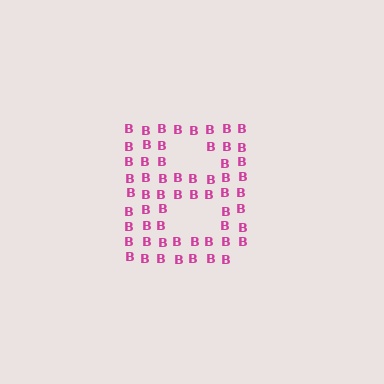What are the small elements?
The small elements are letter B's.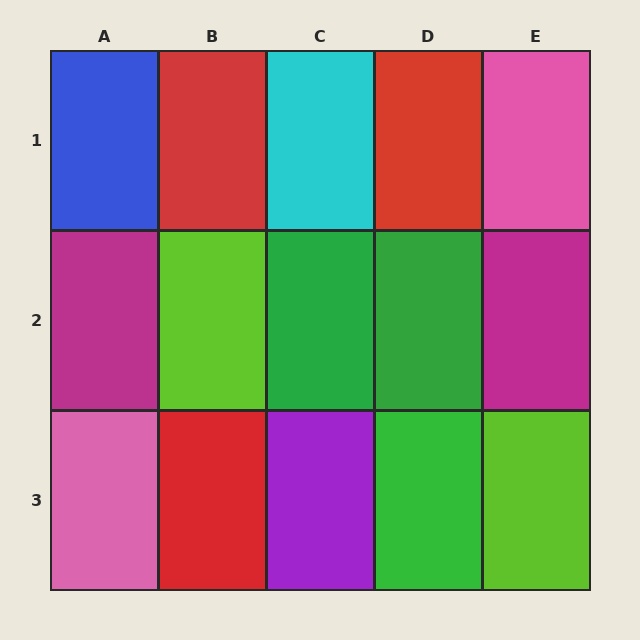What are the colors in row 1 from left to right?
Blue, red, cyan, red, pink.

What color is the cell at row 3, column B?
Red.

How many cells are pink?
2 cells are pink.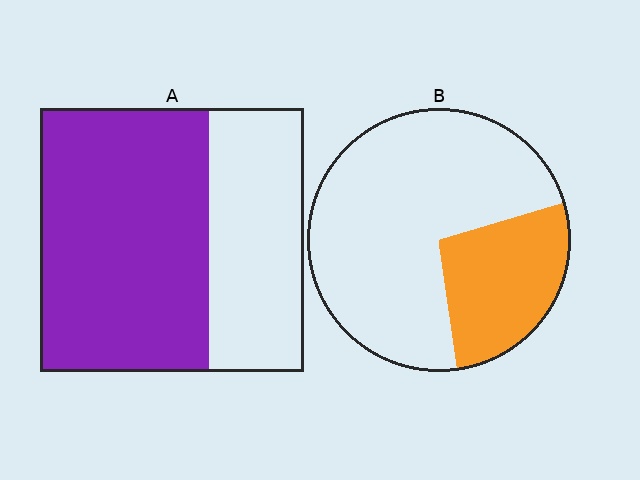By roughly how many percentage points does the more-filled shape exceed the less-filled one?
By roughly 35 percentage points (A over B).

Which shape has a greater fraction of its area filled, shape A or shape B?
Shape A.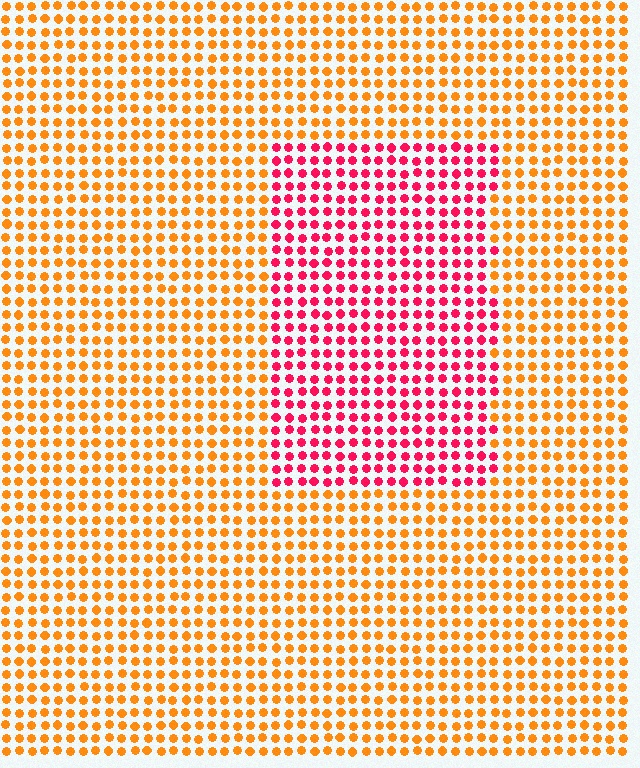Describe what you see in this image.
The image is filled with small orange elements in a uniform arrangement. A rectangle-shaped region is visible where the elements are tinted to a slightly different hue, forming a subtle color boundary.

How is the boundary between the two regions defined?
The boundary is defined purely by a slight shift in hue (about 50 degrees). Spacing, size, and orientation are identical on both sides.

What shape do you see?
I see a rectangle.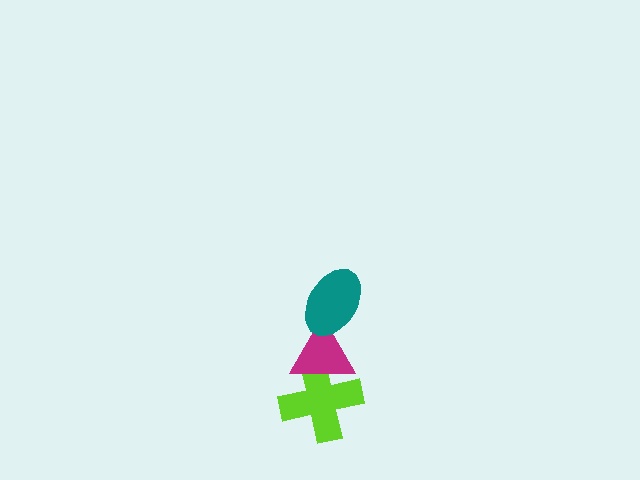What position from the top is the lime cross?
The lime cross is 3rd from the top.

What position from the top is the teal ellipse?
The teal ellipse is 1st from the top.